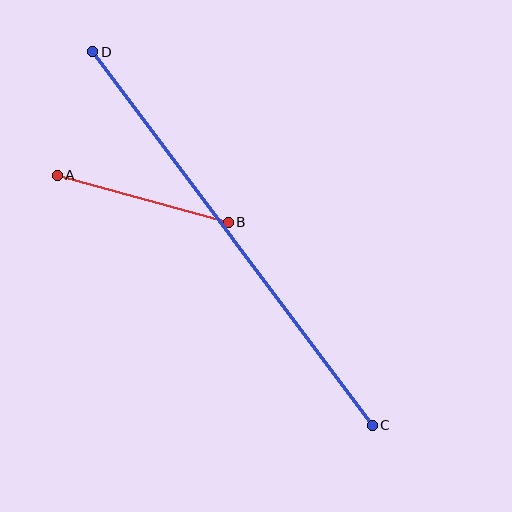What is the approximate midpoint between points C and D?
The midpoint is at approximately (232, 239) pixels.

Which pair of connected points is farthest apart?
Points C and D are farthest apart.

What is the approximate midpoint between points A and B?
The midpoint is at approximately (143, 199) pixels.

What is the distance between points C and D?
The distance is approximately 467 pixels.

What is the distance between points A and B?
The distance is approximately 178 pixels.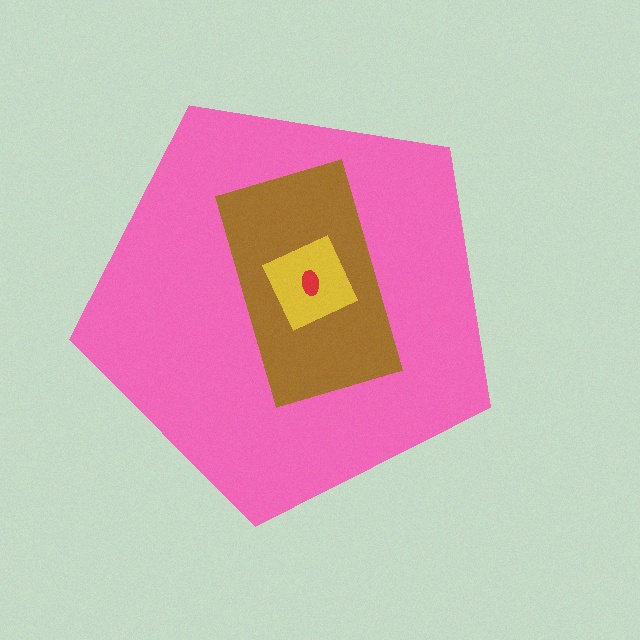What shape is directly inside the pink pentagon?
The brown rectangle.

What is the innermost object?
The red ellipse.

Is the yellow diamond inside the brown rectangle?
Yes.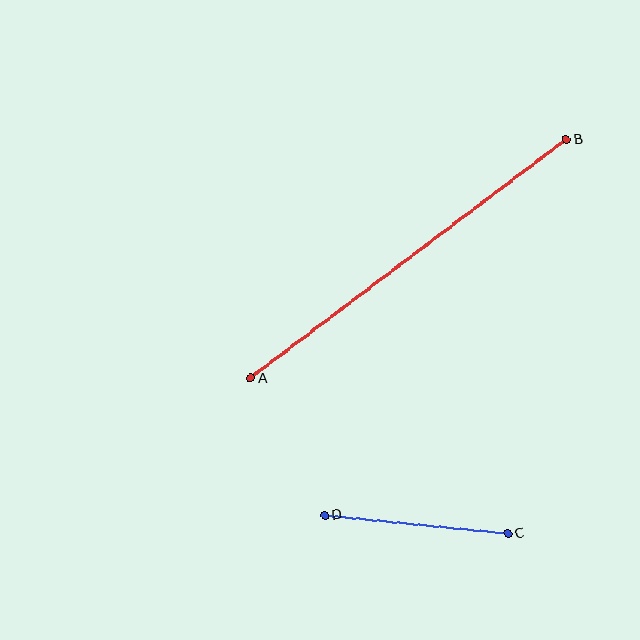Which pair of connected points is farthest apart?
Points A and B are farthest apart.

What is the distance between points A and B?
The distance is approximately 396 pixels.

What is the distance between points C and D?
The distance is approximately 184 pixels.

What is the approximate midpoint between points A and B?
The midpoint is at approximately (408, 259) pixels.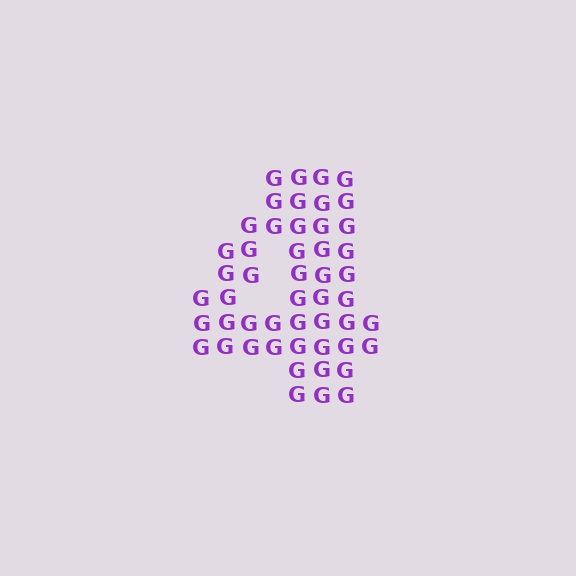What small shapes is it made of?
It is made of small letter G's.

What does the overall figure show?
The overall figure shows the digit 4.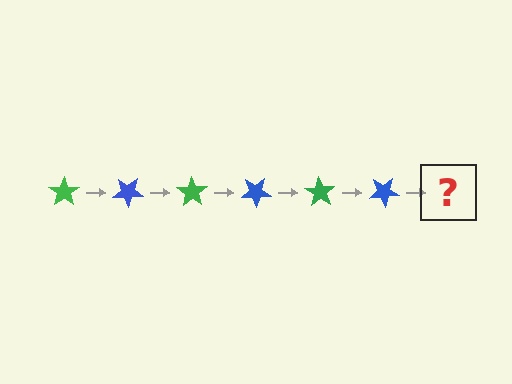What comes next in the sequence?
The next element should be a green star, rotated 210 degrees from the start.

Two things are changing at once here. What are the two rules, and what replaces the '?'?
The two rules are that it rotates 35 degrees each step and the color cycles through green and blue. The '?' should be a green star, rotated 210 degrees from the start.